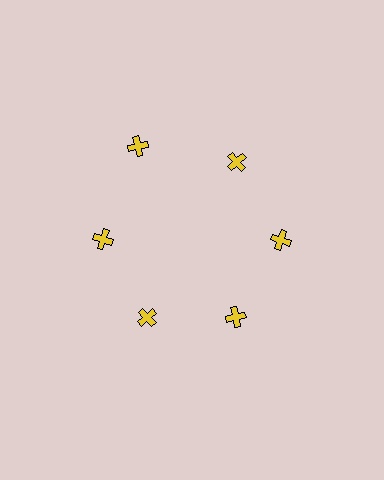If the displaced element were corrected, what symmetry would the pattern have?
It would have 6-fold rotational symmetry — the pattern would map onto itself every 60 degrees.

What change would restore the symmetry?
The symmetry would be restored by moving it inward, back onto the ring so that all 6 crosses sit at equal angles and equal distance from the center.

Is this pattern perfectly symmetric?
No. The 6 yellow crosses are arranged in a ring, but one element near the 11 o'clock position is pushed outward from the center, breaking the 6-fold rotational symmetry.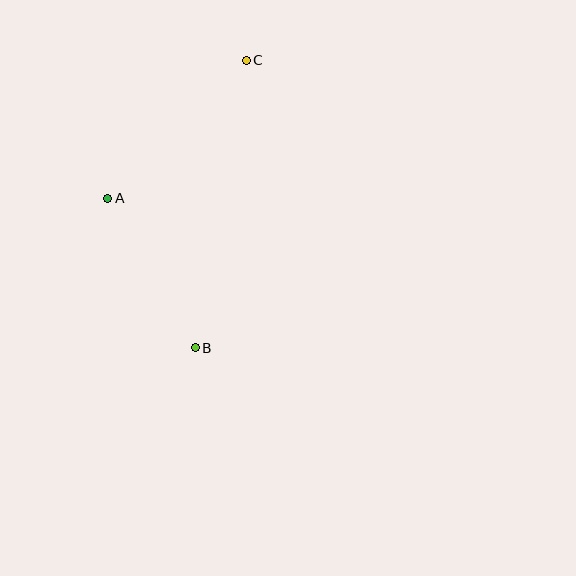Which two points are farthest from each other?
Points B and C are farthest from each other.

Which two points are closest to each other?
Points A and B are closest to each other.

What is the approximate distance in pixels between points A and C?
The distance between A and C is approximately 195 pixels.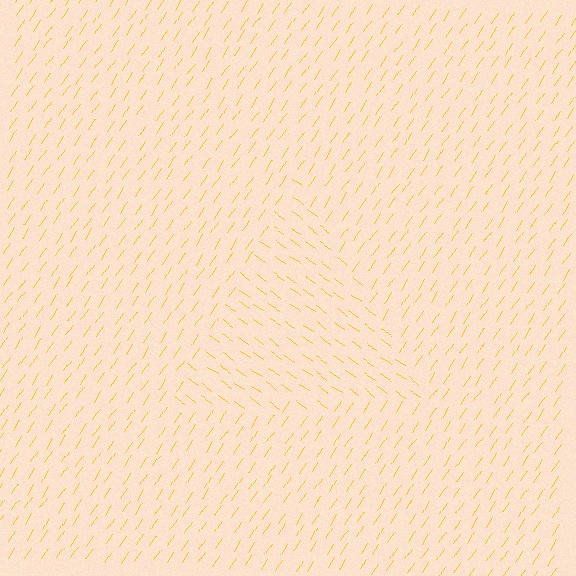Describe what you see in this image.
The image is filled with small yellow line segments. A triangle region in the image has lines oriented differently from the surrounding lines, creating a visible texture boundary.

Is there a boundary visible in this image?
Yes, there is a texture boundary formed by a change in line orientation.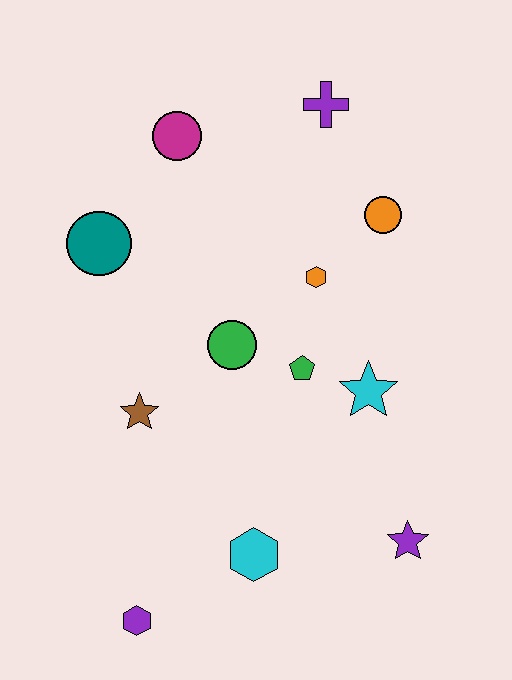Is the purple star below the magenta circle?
Yes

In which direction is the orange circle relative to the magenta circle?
The orange circle is to the right of the magenta circle.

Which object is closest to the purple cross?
The orange circle is closest to the purple cross.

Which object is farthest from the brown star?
The purple cross is farthest from the brown star.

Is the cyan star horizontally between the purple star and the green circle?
Yes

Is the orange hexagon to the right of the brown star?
Yes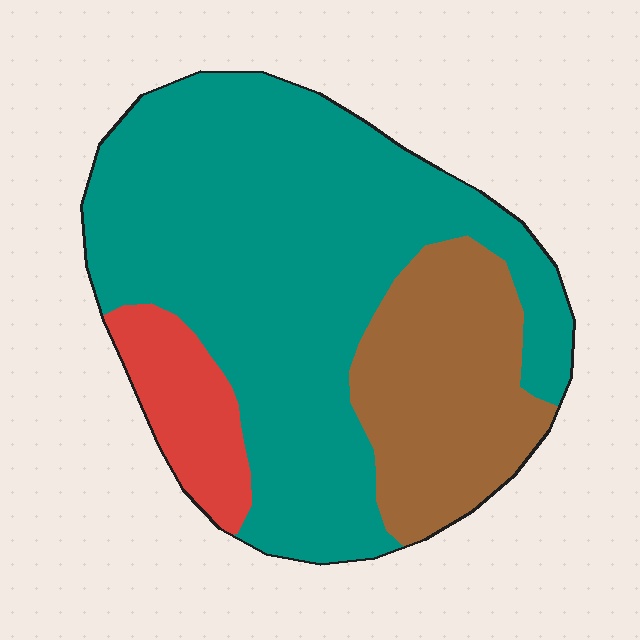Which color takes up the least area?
Red, at roughly 10%.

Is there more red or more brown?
Brown.